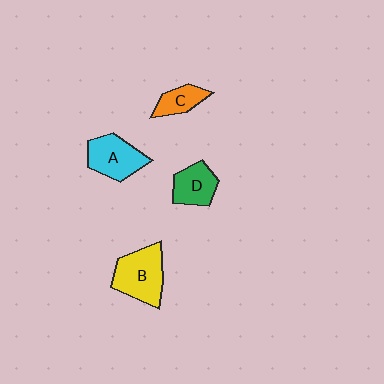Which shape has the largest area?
Shape B (yellow).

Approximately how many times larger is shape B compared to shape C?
Approximately 2.0 times.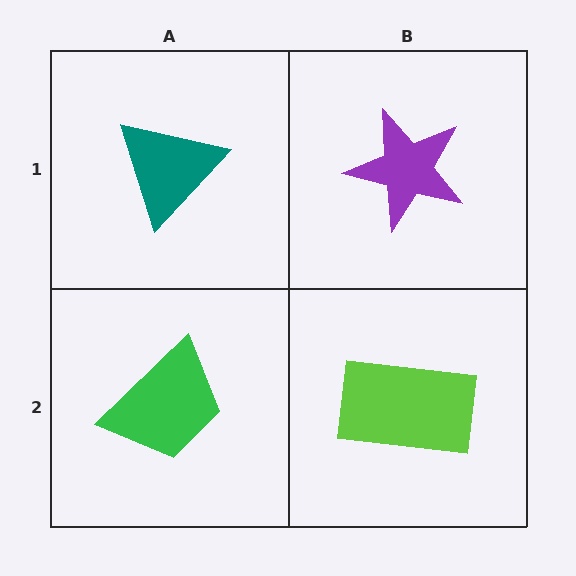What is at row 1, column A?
A teal triangle.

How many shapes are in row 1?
2 shapes.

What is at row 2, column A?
A green trapezoid.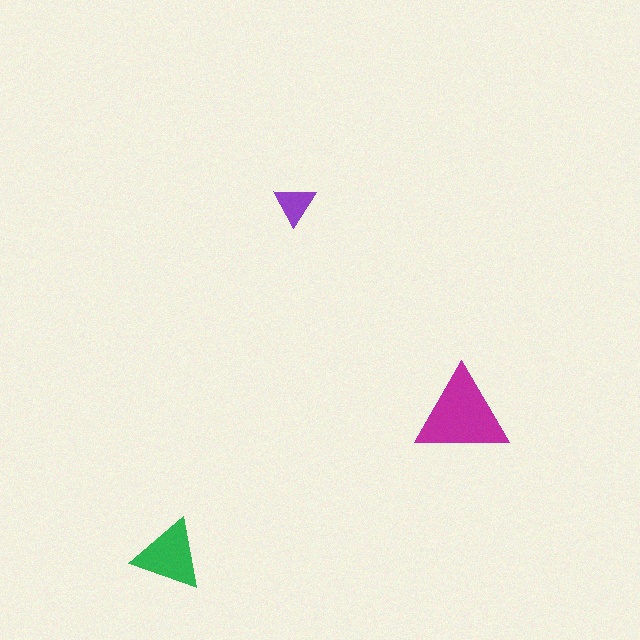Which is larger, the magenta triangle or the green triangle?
The magenta one.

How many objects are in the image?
There are 3 objects in the image.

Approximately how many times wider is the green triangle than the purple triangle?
About 1.5 times wider.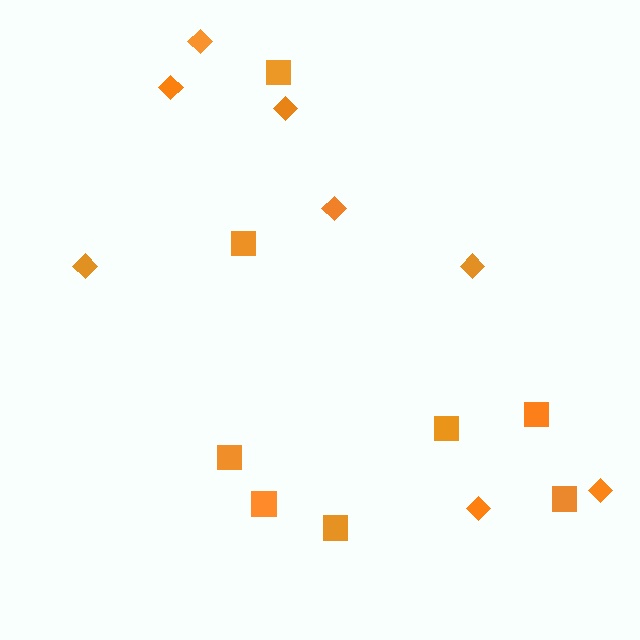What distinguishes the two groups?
There are 2 groups: one group of squares (8) and one group of diamonds (8).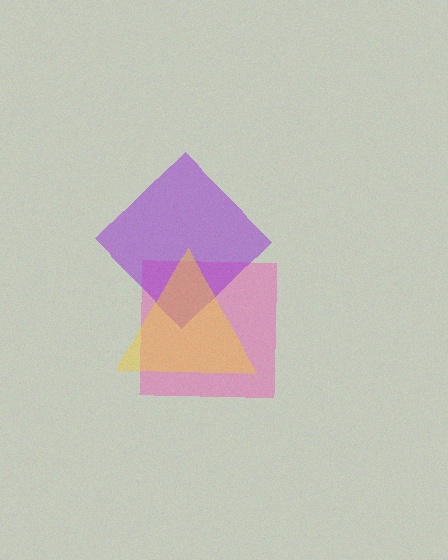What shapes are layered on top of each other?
The layered shapes are: a pink square, a purple diamond, a yellow triangle.